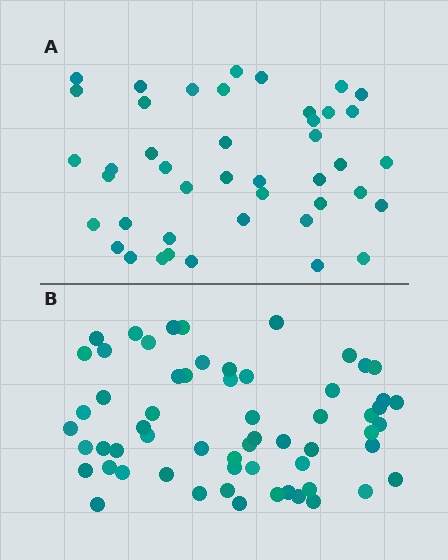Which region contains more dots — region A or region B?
Region B (the bottom region) has more dots.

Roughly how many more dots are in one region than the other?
Region B has approximately 15 more dots than region A.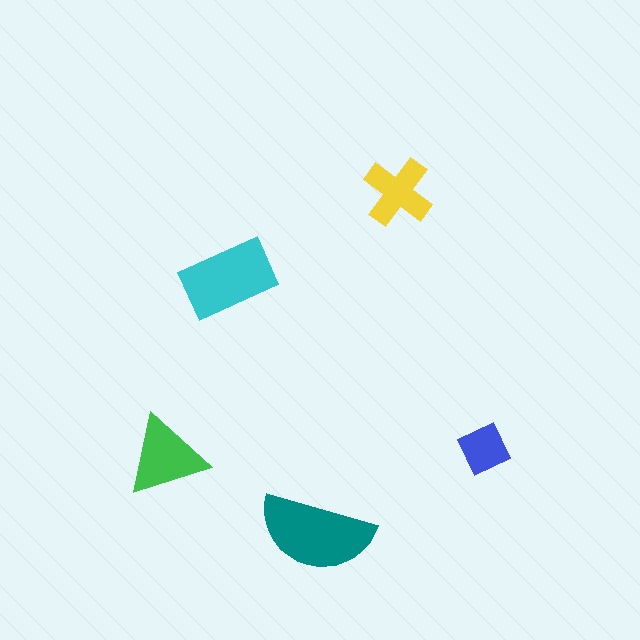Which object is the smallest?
The blue square.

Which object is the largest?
The teal semicircle.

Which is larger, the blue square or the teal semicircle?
The teal semicircle.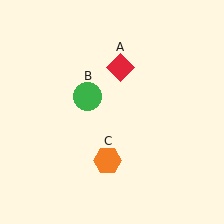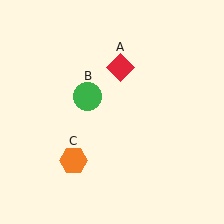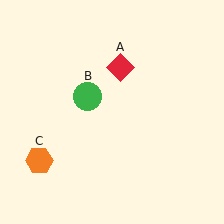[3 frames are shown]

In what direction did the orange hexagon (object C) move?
The orange hexagon (object C) moved left.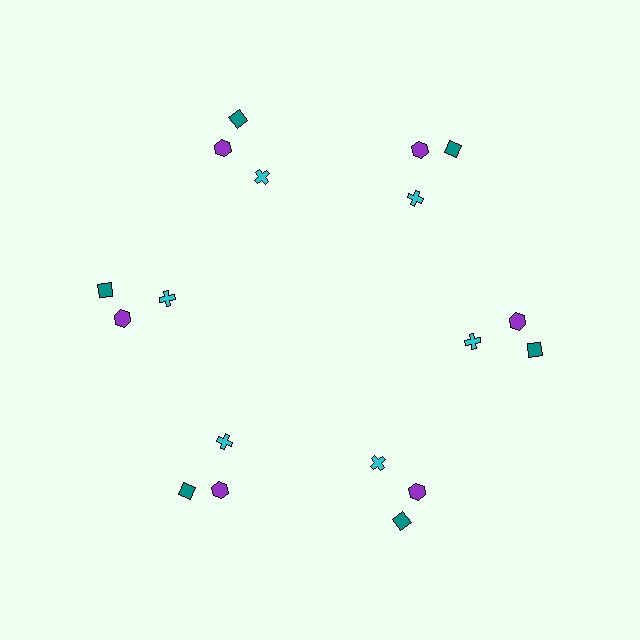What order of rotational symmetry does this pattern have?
This pattern has 6-fold rotational symmetry.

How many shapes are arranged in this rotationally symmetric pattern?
There are 18 shapes, arranged in 6 groups of 3.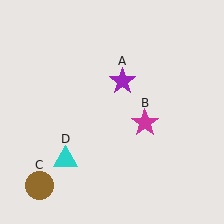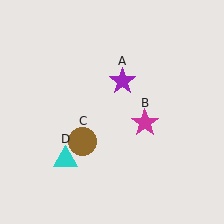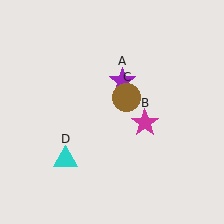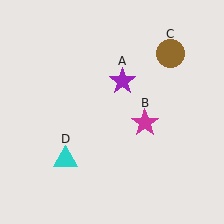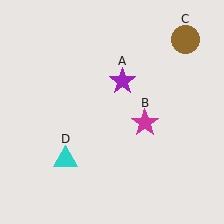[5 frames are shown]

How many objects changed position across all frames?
1 object changed position: brown circle (object C).